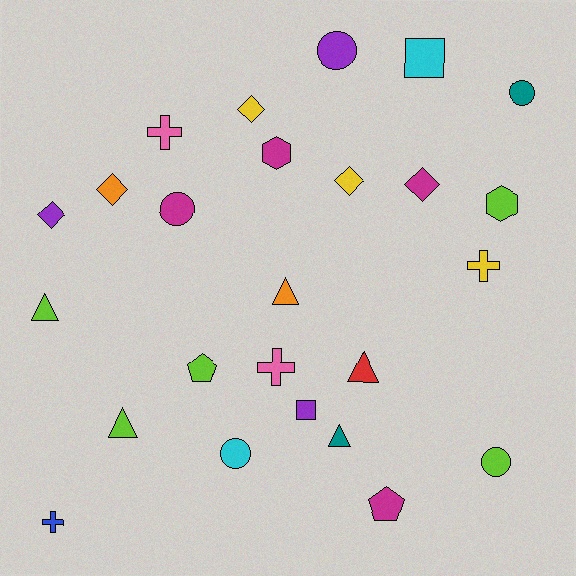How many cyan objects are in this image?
There are 2 cyan objects.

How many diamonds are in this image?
There are 5 diamonds.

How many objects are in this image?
There are 25 objects.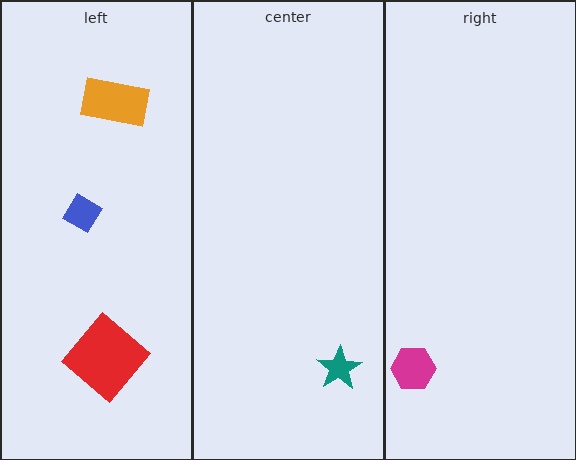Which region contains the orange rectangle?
The left region.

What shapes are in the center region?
The teal star.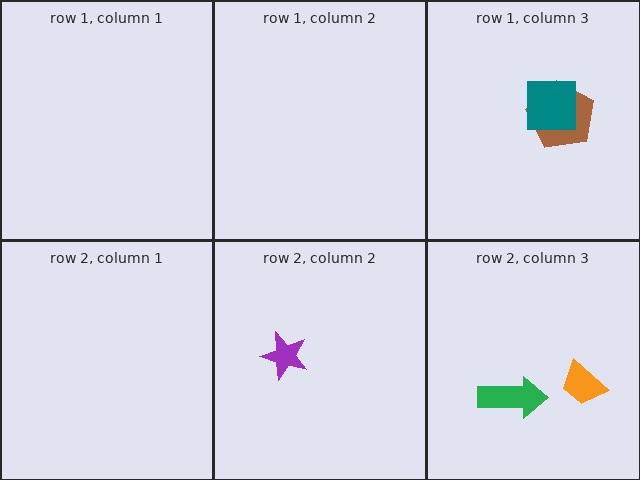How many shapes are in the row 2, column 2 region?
1.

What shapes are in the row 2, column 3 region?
The orange trapezoid, the green arrow.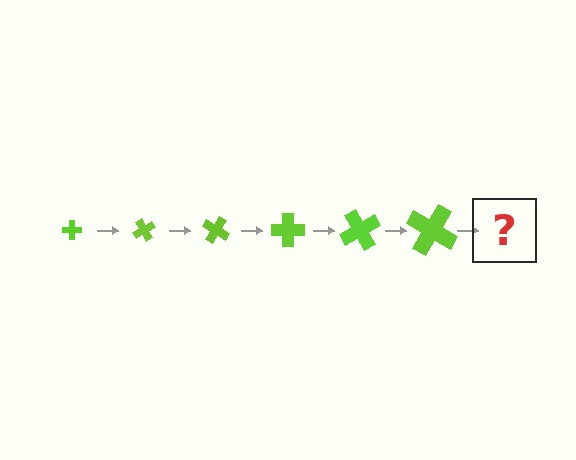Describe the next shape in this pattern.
It should be a cross, larger than the previous one and rotated 360 degrees from the start.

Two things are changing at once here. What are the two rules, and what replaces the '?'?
The two rules are that the cross grows larger each step and it rotates 60 degrees each step. The '?' should be a cross, larger than the previous one and rotated 360 degrees from the start.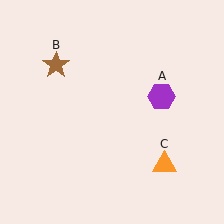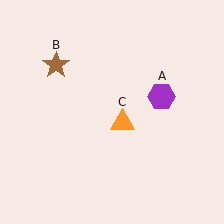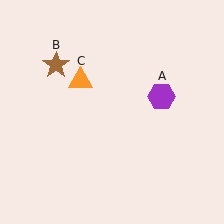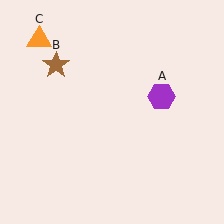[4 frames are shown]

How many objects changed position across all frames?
1 object changed position: orange triangle (object C).